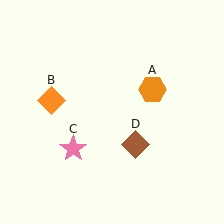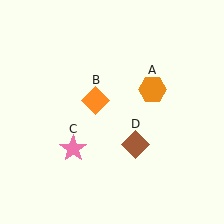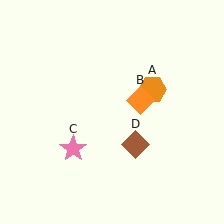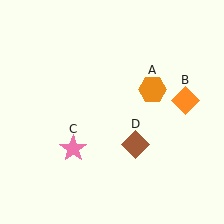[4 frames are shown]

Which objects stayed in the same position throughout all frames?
Orange hexagon (object A) and pink star (object C) and brown diamond (object D) remained stationary.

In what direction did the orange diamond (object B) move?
The orange diamond (object B) moved right.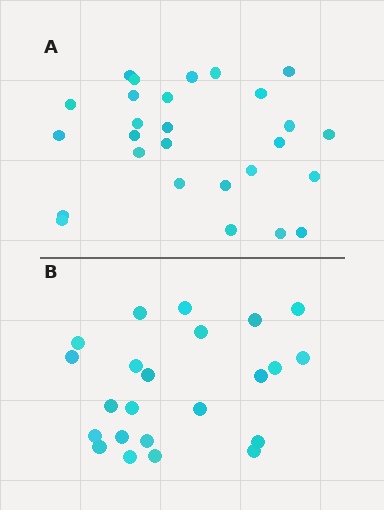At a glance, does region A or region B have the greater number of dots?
Region A (the top region) has more dots.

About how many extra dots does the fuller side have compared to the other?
Region A has about 4 more dots than region B.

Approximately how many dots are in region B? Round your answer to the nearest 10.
About 20 dots. (The exact count is 23, which rounds to 20.)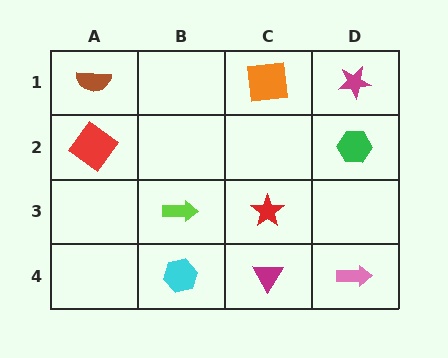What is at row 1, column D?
A magenta star.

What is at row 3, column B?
A lime arrow.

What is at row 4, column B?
A cyan hexagon.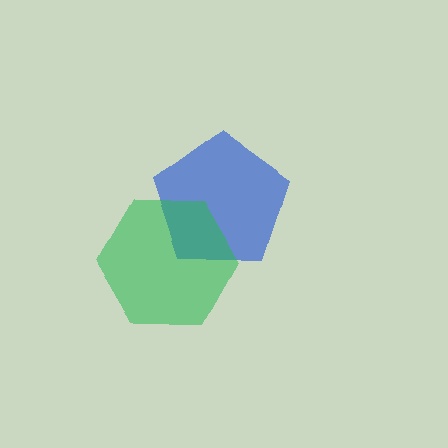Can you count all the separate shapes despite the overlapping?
Yes, there are 2 separate shapes.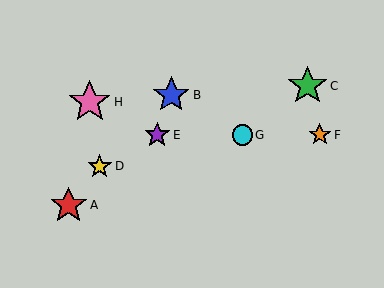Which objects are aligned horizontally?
Objects E, F, G are aligned horizontally.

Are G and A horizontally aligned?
No, G is at y≈135 and A is at y≈205.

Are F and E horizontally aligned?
Yes, both are at y≈135.